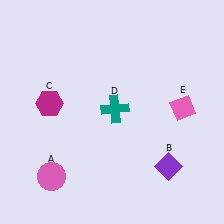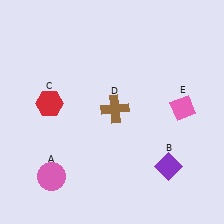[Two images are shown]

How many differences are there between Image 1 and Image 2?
There are 2 differences between the two images.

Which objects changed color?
C changed from magenta to red. D changed from teal to brown.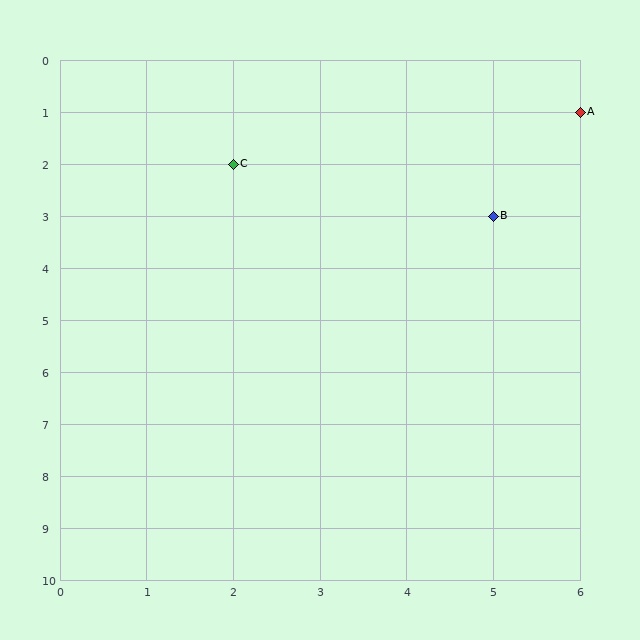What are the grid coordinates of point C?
Point C is at grid coordinates (2, 2).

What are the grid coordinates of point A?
Point A is at grid coordinates (6, 1).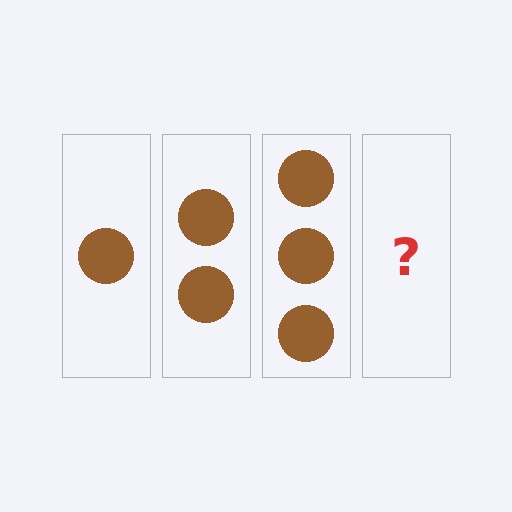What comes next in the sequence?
The next element should be 4 circles.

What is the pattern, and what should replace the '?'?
The pattern is that each step adds one more circle. The '?' should be 4 circles.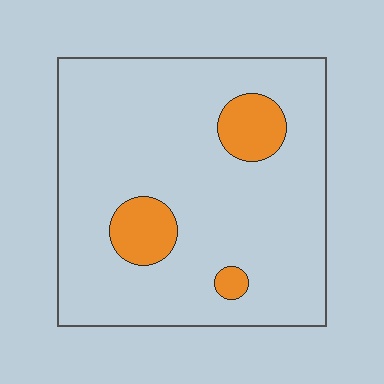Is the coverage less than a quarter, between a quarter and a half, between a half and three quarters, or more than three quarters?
Less than a quarter.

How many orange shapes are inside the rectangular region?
3.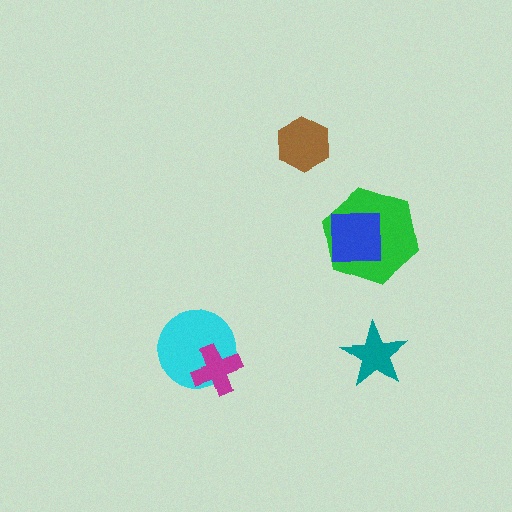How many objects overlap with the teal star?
0 objects overlap with the teal star.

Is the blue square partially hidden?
No, no other shape covers it.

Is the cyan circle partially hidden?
Yes, it is partially covered by another shape.